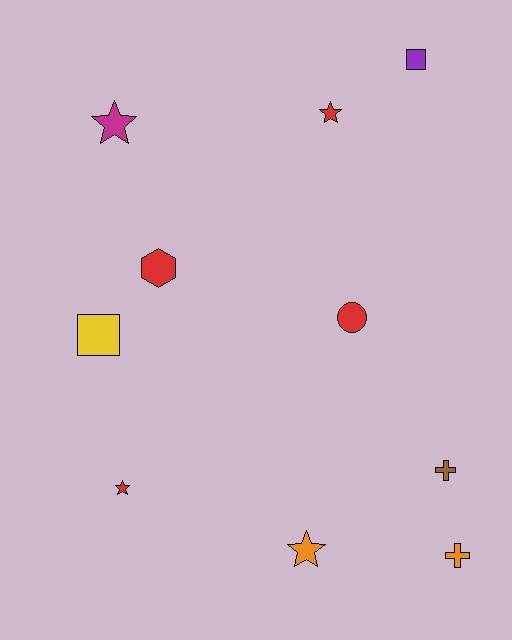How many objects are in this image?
There are 10 objects.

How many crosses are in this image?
There are 2 crosses.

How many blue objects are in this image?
There are no blue objects.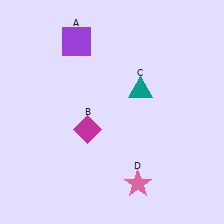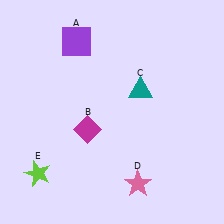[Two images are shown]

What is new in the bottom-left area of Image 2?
A lime star (E) was added in the bottom-left area of Image 2.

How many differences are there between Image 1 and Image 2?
There is 1 difference between the two images.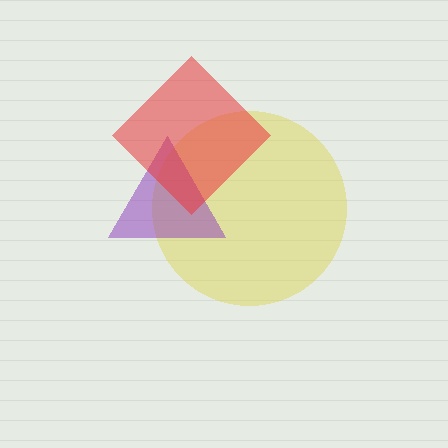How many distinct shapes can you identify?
There are 3 distinct shapes: a yellow circle, a purple triangle, a red diamond.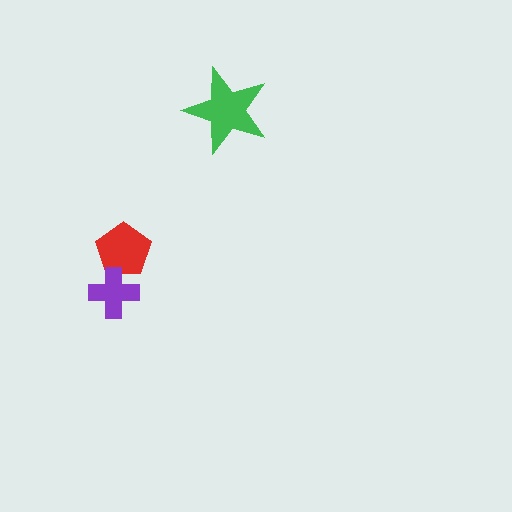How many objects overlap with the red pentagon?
1 object overlaps with the red pentagon.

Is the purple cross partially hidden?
No, no other shape covers it.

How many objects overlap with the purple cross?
1 object overlaps with the purple cross.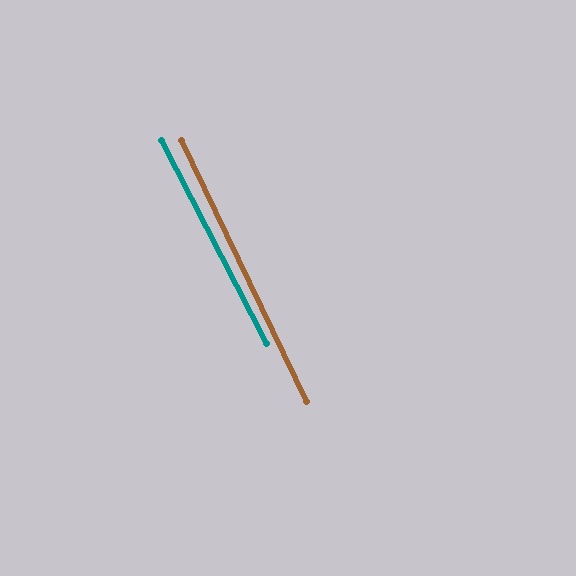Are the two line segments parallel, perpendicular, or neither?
Parallel — their directions differ by only 1.7°.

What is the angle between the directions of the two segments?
Approximately 2 degrees.